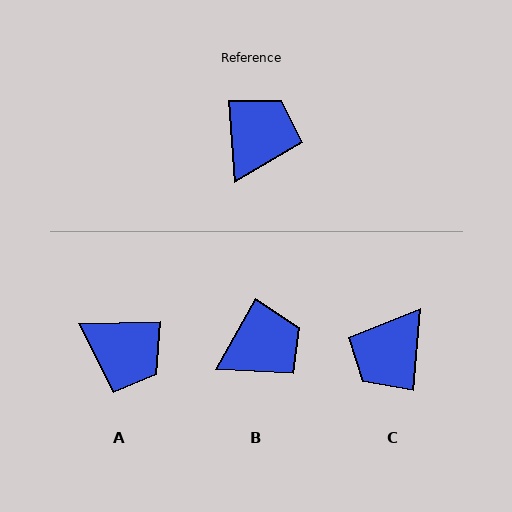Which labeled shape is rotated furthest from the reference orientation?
C, about 171 degrees away.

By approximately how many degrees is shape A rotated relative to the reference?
Approximately 93 degrees clockwise.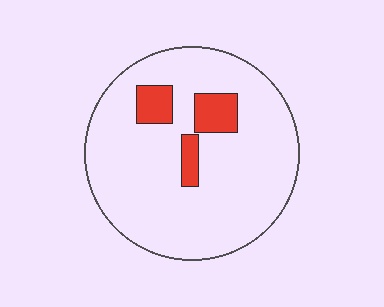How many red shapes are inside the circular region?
3.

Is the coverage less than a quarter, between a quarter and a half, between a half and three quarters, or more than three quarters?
Less than a quarter.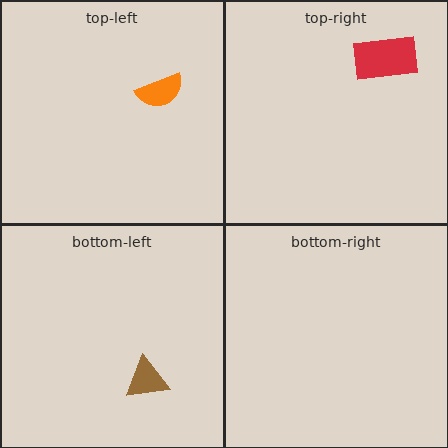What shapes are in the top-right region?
The red rectangle.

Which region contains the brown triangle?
The bottom-left region.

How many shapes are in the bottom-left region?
1.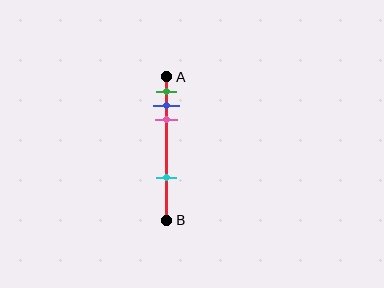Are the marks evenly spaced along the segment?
No, the marks are not evenly spaced.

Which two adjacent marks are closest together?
The blue and pink marks are the closest adjacent pair.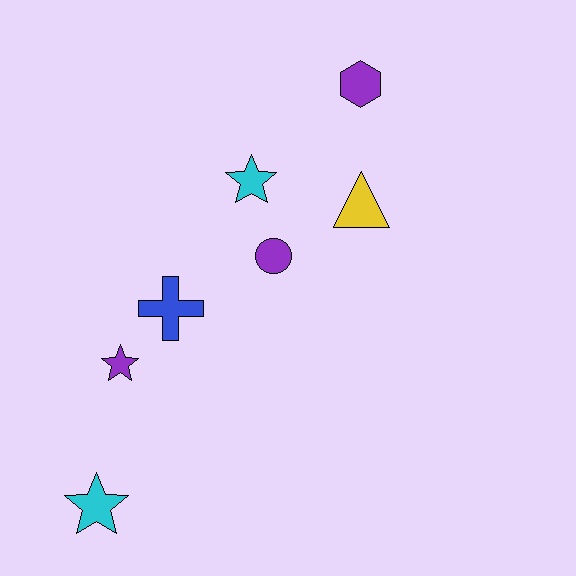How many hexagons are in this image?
There is 1 hexagon.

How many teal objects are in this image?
There are no teal objects.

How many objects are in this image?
There are 7 objects.